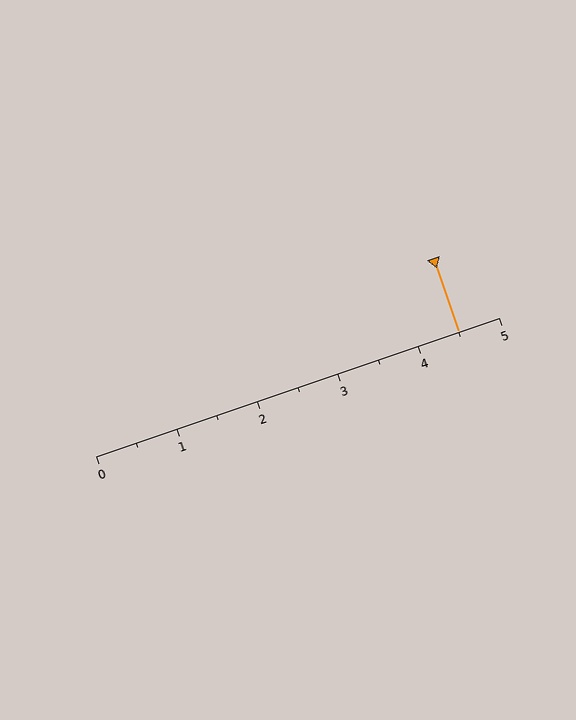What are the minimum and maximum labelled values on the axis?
The axis runs from 0 to 5.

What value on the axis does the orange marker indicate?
The marker indicates approximately 4.5.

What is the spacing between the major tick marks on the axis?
The major ticks are spaced 1 apart.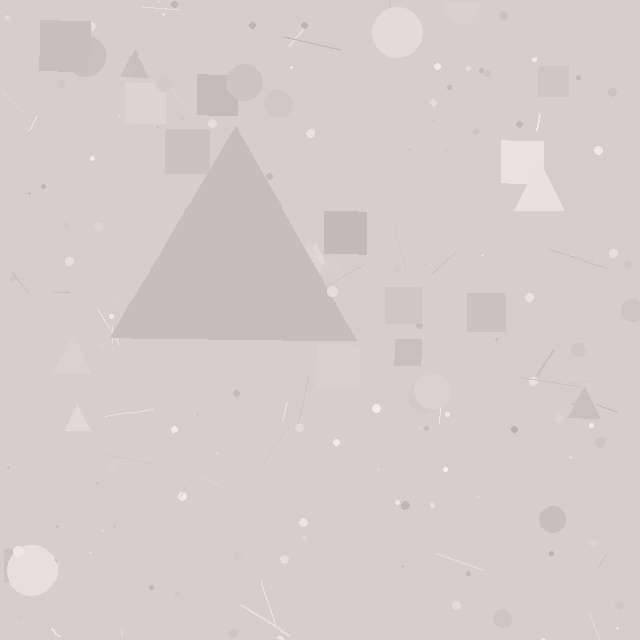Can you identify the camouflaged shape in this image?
The camouflaged shape is a triangle.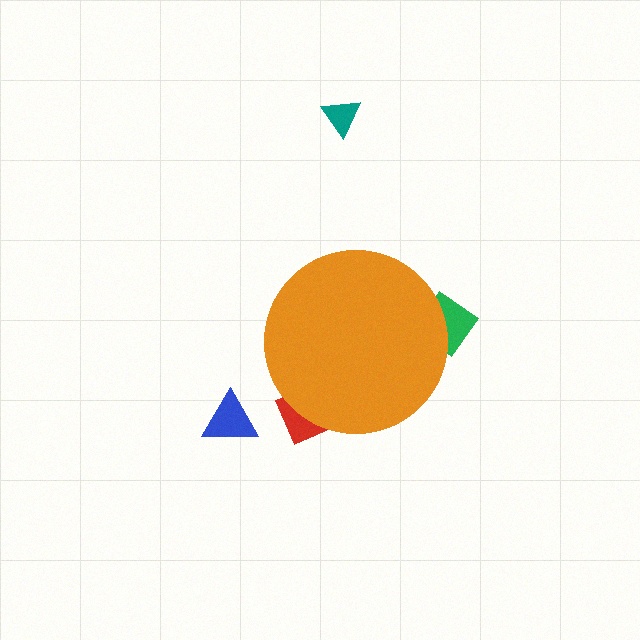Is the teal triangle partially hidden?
No, the teal triangle is fully visible.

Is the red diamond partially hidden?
Yes, the red diamond is partially hidden behind the orange circle.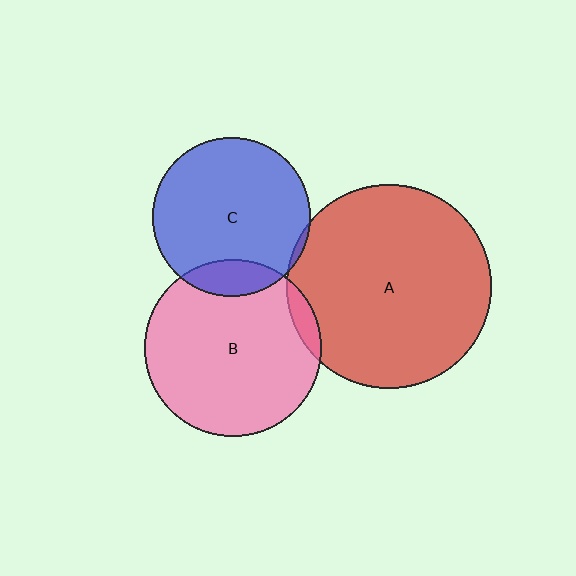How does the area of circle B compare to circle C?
Approximately 1.3 times.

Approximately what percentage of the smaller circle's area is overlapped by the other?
Approximately 5%.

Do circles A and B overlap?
Yes.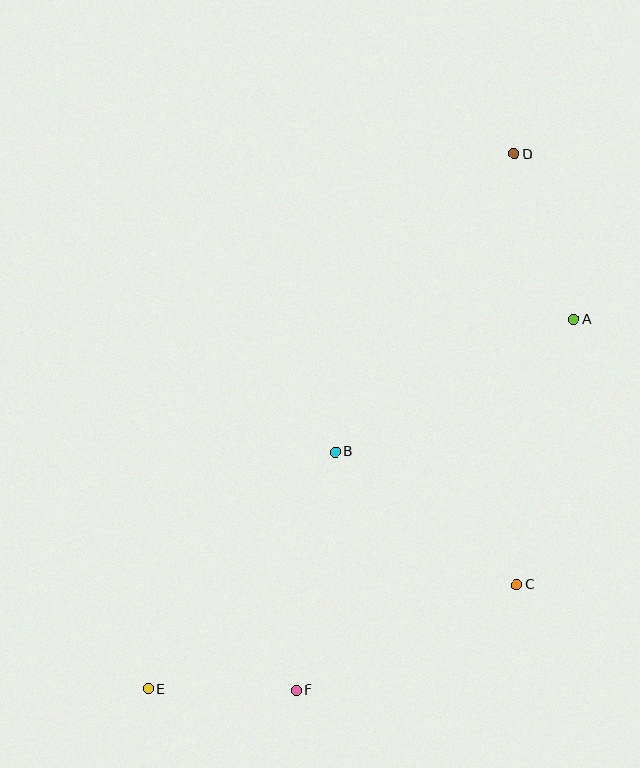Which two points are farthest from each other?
Points D and E are farthest from each other.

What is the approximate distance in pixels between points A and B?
The distance between A and B is approximately 273 pixels.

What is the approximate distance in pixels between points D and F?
The distance between D and F is approximately 578 pixels.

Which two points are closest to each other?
Points E and F are closest to each other.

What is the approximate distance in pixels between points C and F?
The distance between C and F is approximately 244 pixels.